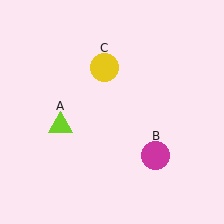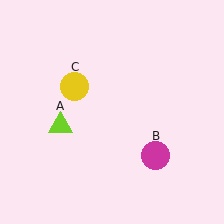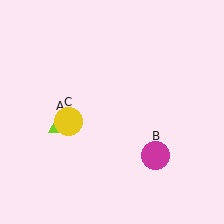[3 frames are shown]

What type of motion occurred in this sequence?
The yellow circle (object C) rotated counterclockwise around the center of the scene.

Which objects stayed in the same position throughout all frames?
Lime triangle (object A) and magenta circle (object B) remained stationary.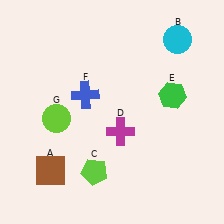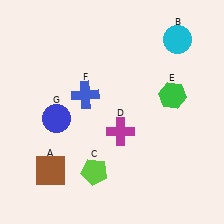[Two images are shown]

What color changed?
The circle (G) changed from lime in Image 1 to blue in Image 2.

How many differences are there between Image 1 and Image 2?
There is 1 difference between the two images.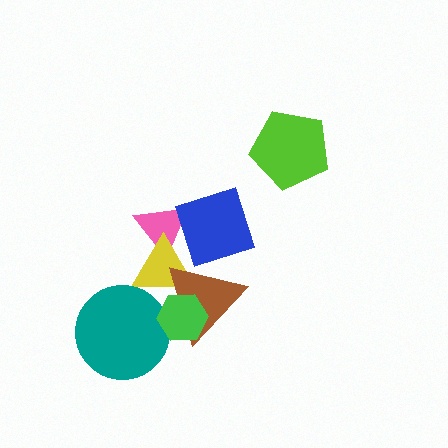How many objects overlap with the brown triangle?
3 objects overlap with the brown triangle.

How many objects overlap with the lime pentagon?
0 objects overlap with the lime pentagon.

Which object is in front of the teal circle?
The green hexagon is in front of the teal circle.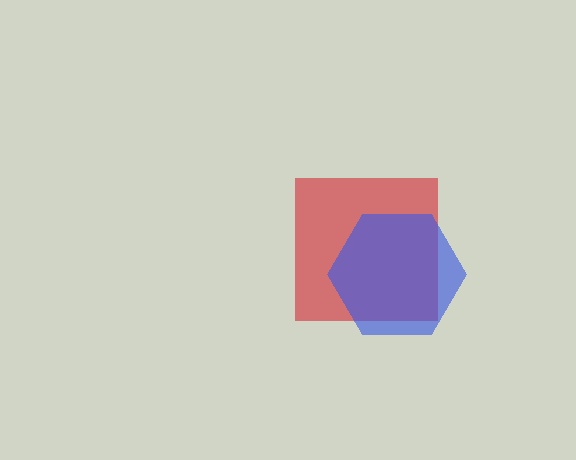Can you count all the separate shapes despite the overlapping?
Yes, there are 2 separate shapes.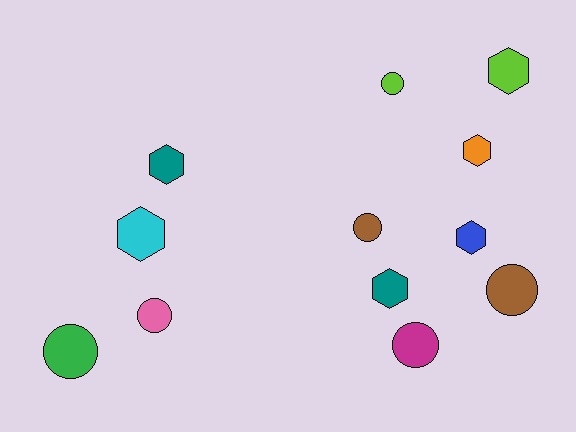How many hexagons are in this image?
There are 6 hexagons.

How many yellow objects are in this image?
There are no yellow objects.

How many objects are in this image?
There are 12 objects.